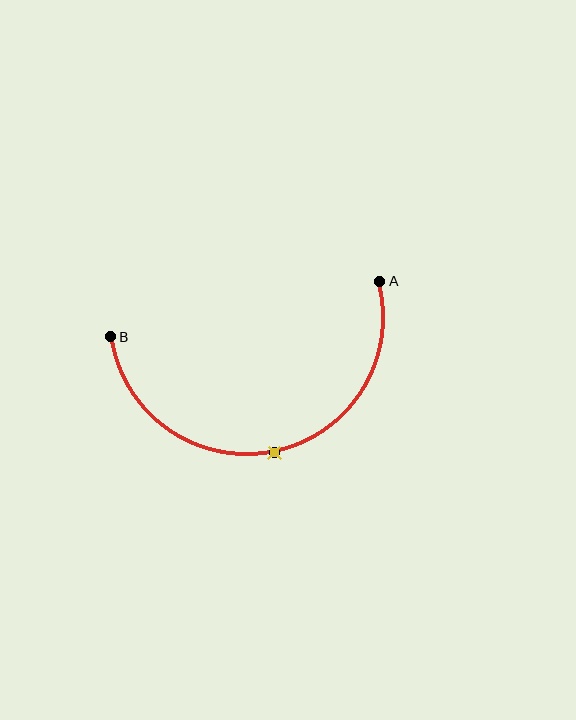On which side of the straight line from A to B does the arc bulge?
The arc bulges below the straight line connecting A and B.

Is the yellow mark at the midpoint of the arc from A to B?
Yes. The yellow mark lies on the arc at equal arc-length from both A and B — it is the arc midpoint.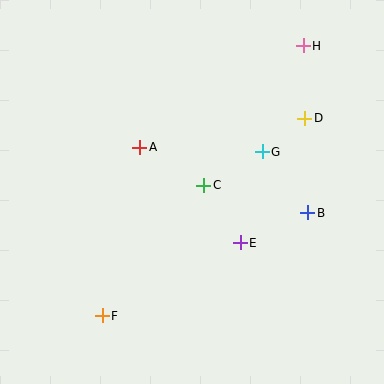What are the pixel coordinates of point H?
Point H is at (303, 46).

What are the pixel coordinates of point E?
Point E is at (240, 243).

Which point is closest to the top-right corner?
Point H is closest to the top-right corner.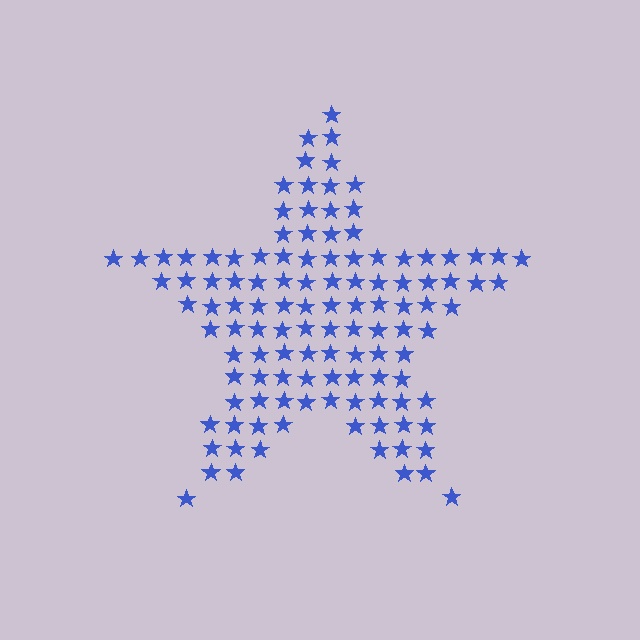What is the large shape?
The large shape is a star.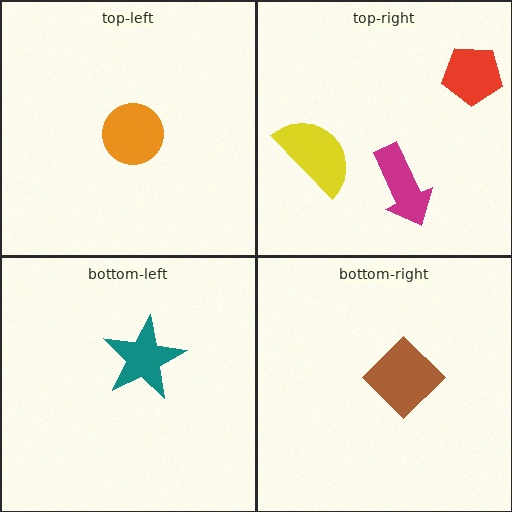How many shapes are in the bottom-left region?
1.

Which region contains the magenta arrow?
The top-right region.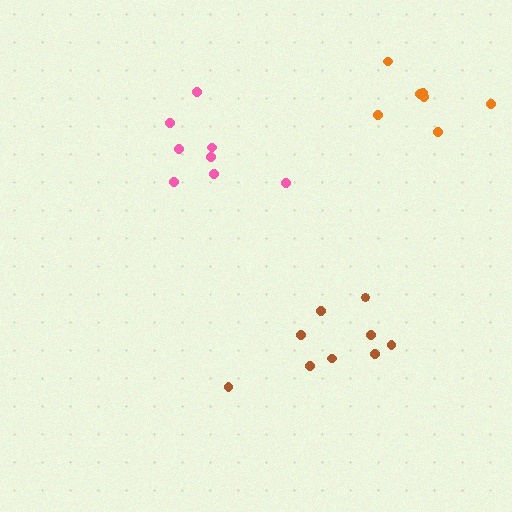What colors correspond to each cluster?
The clusters are colored: brown, pink, orange.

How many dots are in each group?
Group 1: 9 dots, Group 2: 8 dots, Group 3: 7 dots (24 total).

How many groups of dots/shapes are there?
There are 3 groups.